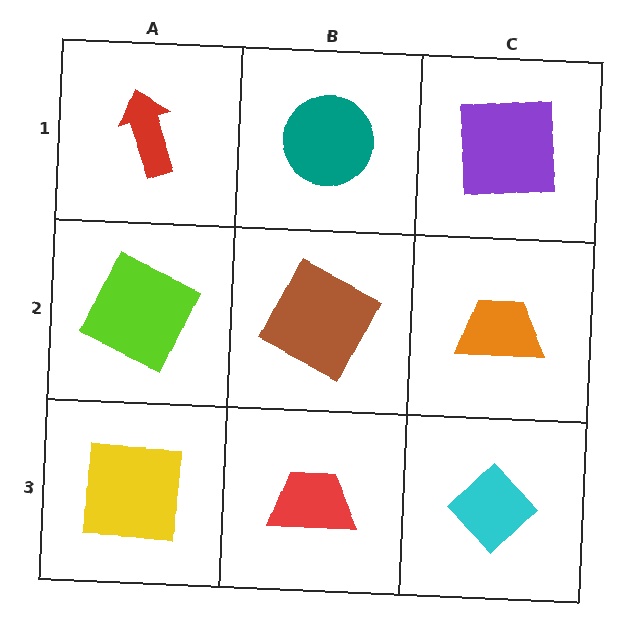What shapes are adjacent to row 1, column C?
An orange trapezoid (row 2, column C), a teal circle (row 1, column B).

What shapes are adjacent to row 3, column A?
A lime square (row 2, column A), a red trapezoid (row 3, column B).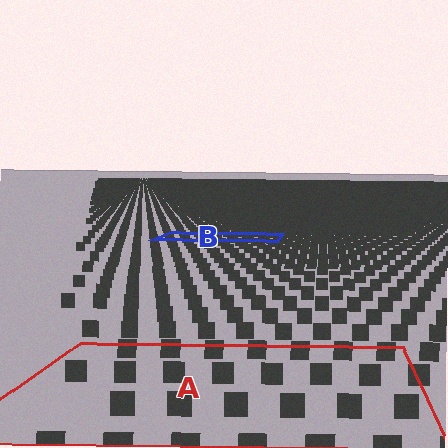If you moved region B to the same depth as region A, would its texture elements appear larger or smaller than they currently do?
They would appear larger. At a closer depth, the same texture elements are projected at a bigger on-screen size.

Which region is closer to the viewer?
Region A is closer. The texture elements there are larger and more spread out.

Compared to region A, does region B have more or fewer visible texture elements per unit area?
Region B has more texture elements per unit area — they are packed more densely because it is farther away.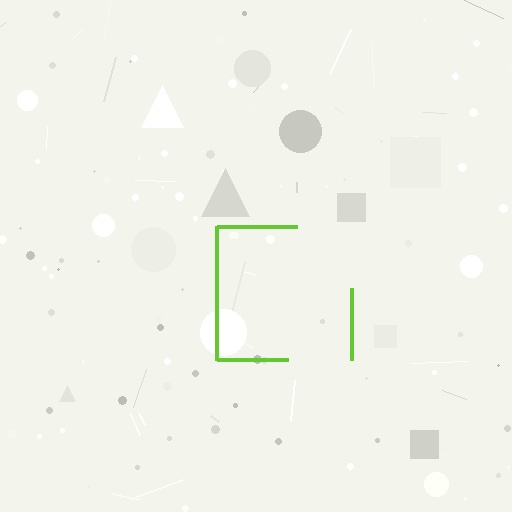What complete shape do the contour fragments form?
The contour fragments form a square.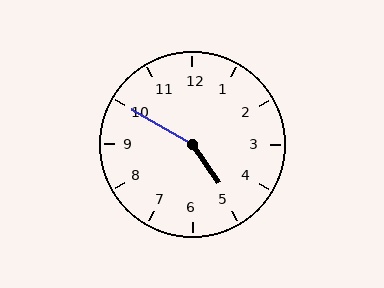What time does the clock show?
4:50.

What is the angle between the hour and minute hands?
Approximately 155 degrees.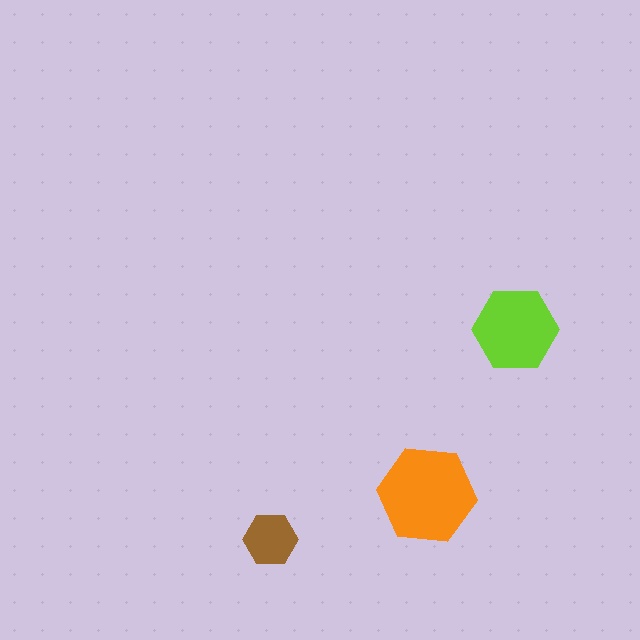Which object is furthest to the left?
The brown hexagon is leftmost.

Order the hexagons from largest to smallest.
the orange one, the lime one, the brown one.